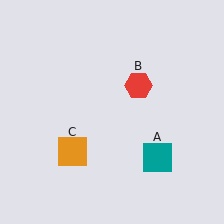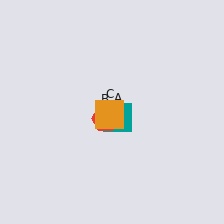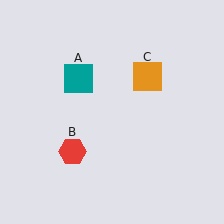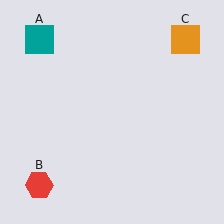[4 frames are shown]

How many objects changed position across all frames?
3 objects changed position: teal square (object A), red hexagon (object B), orange square (object C).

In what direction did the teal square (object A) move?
The teal square (object A) moved up and to the left.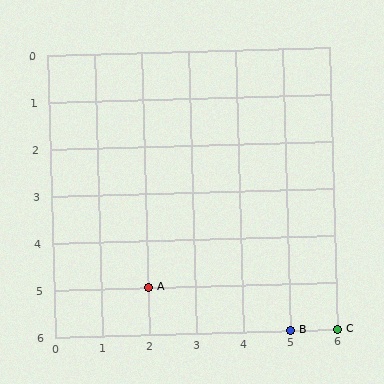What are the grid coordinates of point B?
Point B is at grid coordinates (5, 6).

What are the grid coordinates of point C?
Point C is at grid coordinates (6, 6).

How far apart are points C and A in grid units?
Points C and A are 4 columns and 1 row apart (about 4.1 grid units diagonally).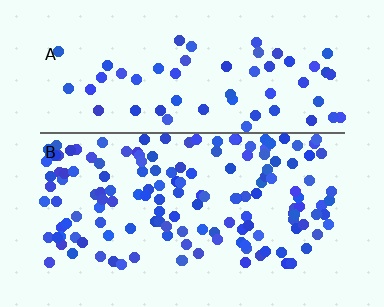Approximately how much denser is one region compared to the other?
Approximately 2.4× — region B over region A.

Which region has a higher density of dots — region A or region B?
B (the bottom).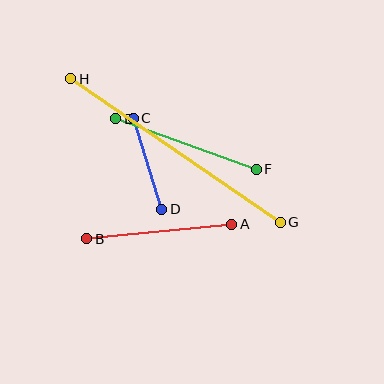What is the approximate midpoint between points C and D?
The midpoint is at approximately (148, 164) pixels.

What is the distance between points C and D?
The distance is approximately 95 pixels.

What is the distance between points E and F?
The distance is approximately 149 pixels.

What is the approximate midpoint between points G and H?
The midpoint is at approximately (175, 151) pixels.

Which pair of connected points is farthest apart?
Points G and H are farthest apart.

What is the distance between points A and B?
The distance is approximately 146 pixels.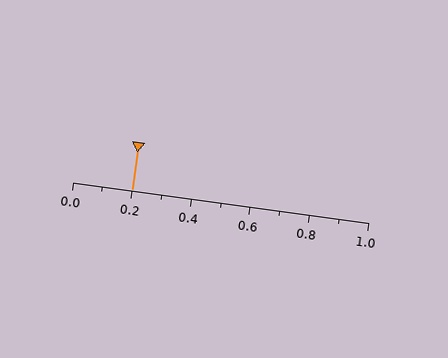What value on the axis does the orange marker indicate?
The marker indicates approximately 0.2.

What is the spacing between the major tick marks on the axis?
The major ticks are spaced 0.2 apart.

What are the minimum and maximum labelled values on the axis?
The axis runs from 0.0 to 1.0.